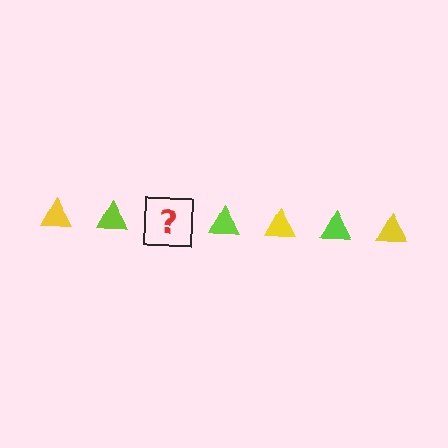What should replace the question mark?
The question mark should be replaced with a yellow triangle.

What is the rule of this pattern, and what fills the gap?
The rule is that the pattern cycles through yellow, lime triangles. The gap should be filled with a yellow triangle.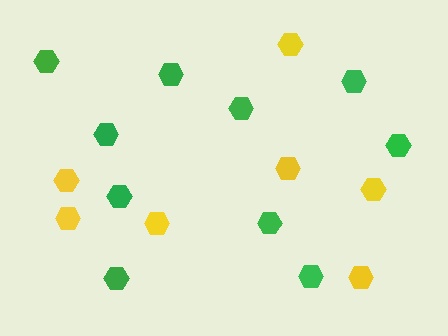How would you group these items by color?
There are 2 groups: one group of yellow hexagons (7) and one group of green hexagons (10).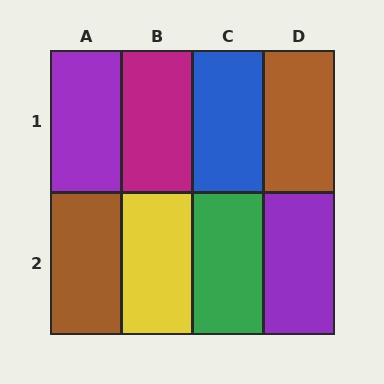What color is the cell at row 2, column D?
Purple.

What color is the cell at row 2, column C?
Green.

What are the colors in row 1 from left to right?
Purple, magenta, blue, brown.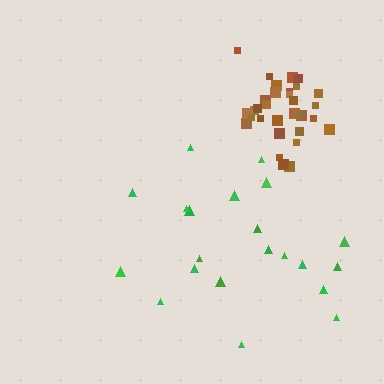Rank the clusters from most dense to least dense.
brown, green.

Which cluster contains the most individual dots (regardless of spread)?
Brown (32).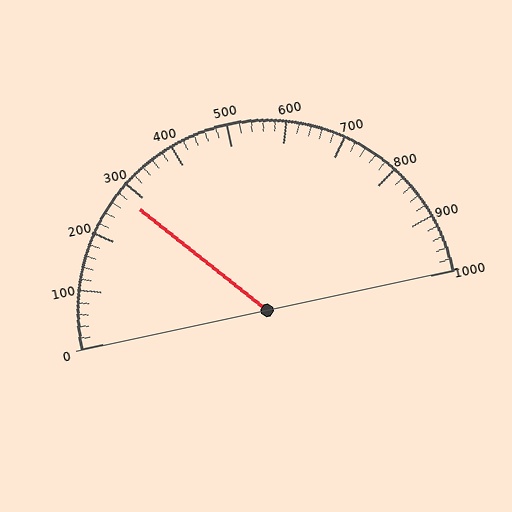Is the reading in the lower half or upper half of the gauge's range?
The reading is in the lower half of the range (0 to 1000).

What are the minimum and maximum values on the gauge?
The gauge ranges from 0 to 1000.